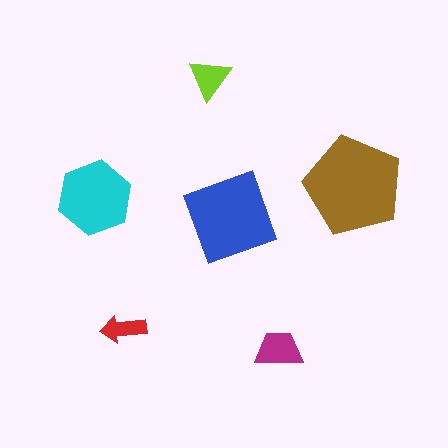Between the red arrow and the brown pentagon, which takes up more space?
The brown pentagon.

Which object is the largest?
The brown pentagon.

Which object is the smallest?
The red arrow.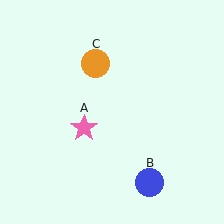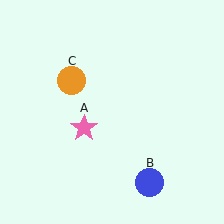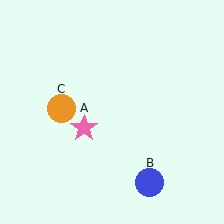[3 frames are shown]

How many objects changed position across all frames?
1 object changed position: orange circle (object C).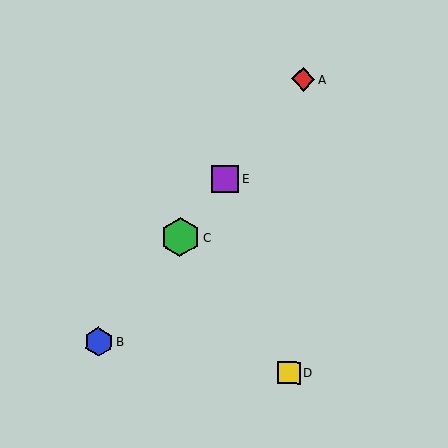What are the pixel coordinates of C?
Object C is at (180, 237).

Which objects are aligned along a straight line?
Objects A, B, C, E are aligned along a straight line.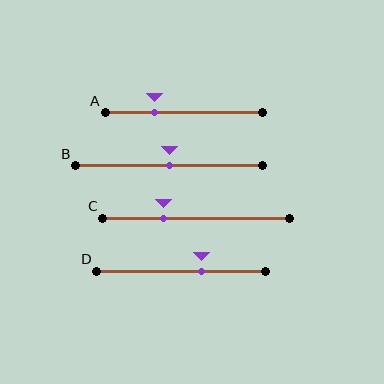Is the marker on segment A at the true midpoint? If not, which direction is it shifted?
No, the marker on segment A is shifted to the left by about 19% of the segment length.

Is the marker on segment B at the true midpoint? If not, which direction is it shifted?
Yes, the marker on segment B is at the true midpoint.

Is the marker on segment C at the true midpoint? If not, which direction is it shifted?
No, the marker on segment C is shifted to the left by about 17% of the segment length.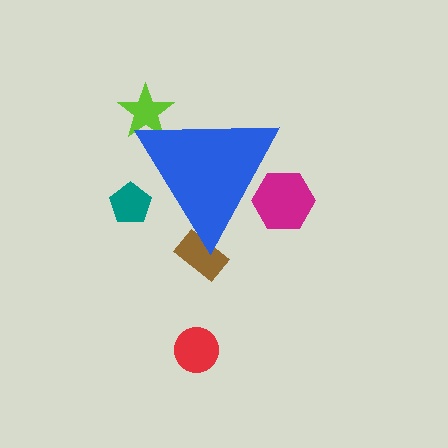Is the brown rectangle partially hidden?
Yes, the brown rectangle is partially hidden behind the blue triangle.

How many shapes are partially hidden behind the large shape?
4 shapes are partially hidden.